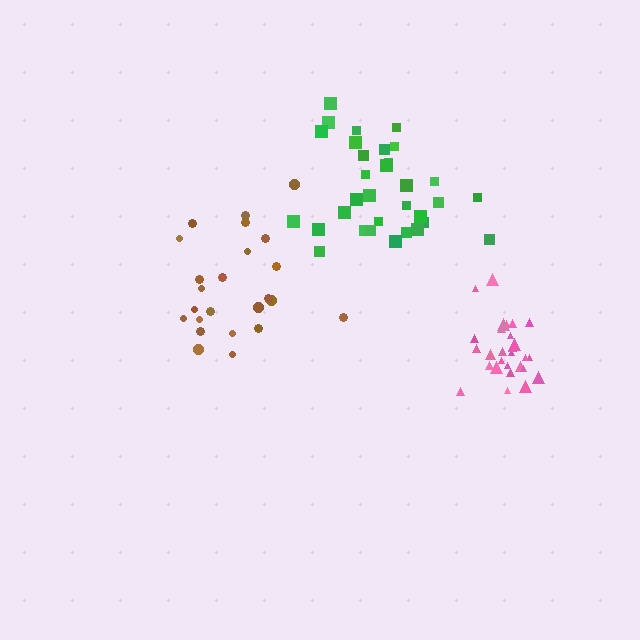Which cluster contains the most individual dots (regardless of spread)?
Green (33).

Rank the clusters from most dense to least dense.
pink, green, brown.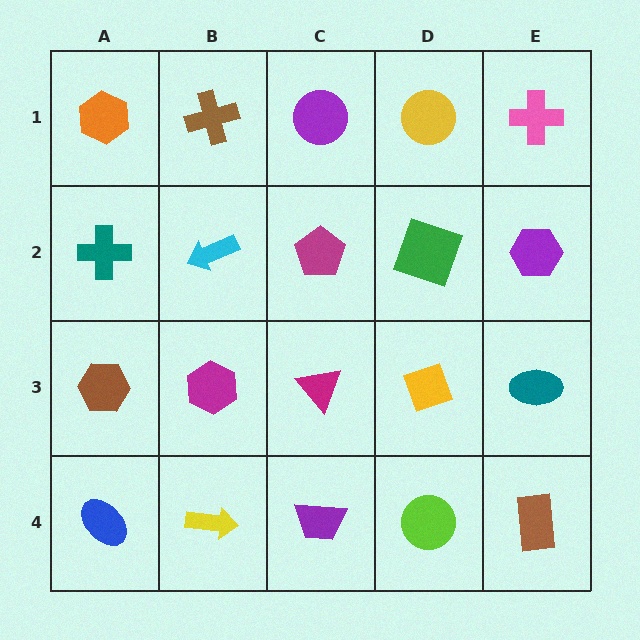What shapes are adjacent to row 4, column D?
A yellow diamond (row 3, column D), a purple trapezoid (row 4, column C), a brown rectangle (row 4, column E).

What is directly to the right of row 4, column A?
A yellow arrow.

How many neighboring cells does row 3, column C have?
4.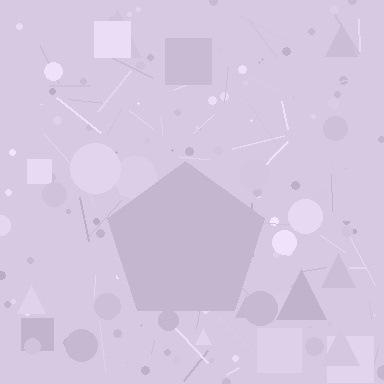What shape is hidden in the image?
A pentagon is hidden in the image.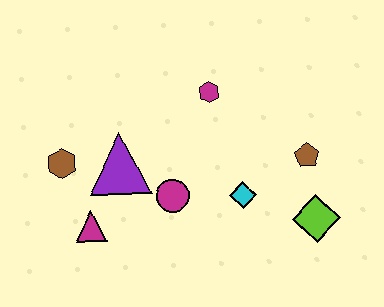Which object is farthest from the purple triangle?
The lime diamond is farthest from the purple triangle.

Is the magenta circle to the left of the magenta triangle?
No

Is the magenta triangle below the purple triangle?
Yes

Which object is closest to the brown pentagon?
The lime diamond is closest to the brown pentagon.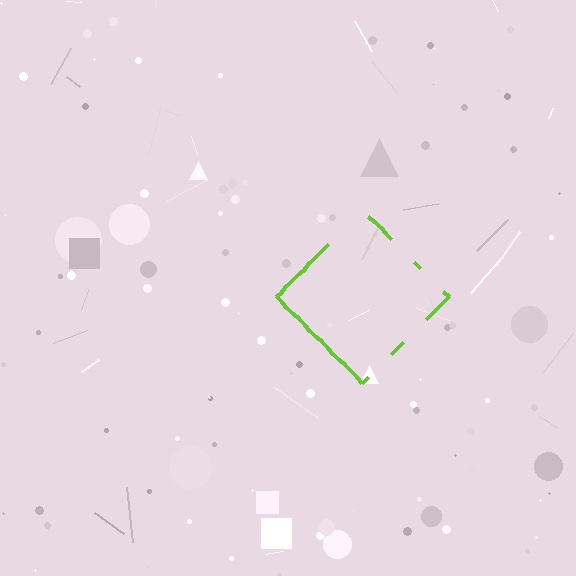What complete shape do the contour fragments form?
The contour fragments form a diamond.